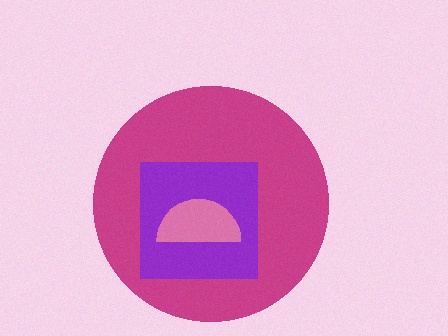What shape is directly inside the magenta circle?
The purple square.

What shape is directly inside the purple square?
The pink semicircle.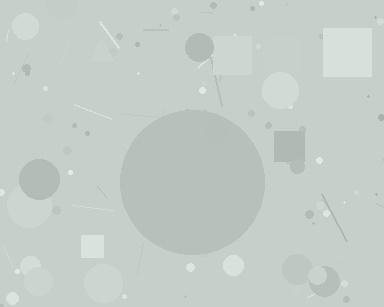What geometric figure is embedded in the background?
A circle is embedded in the background.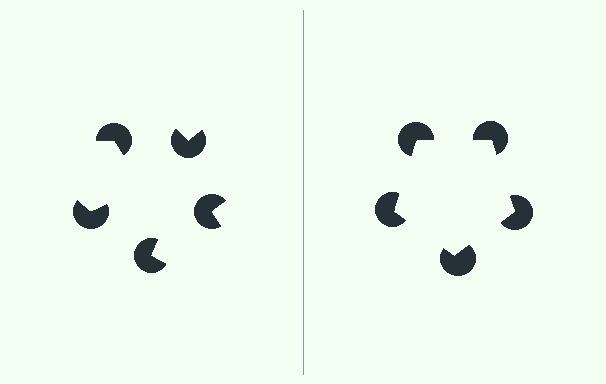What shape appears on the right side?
An illusory pentagon.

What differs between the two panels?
The pac-man discs are positioned identically on both sides; only the wedge orientations differ. On the right they align to a pentagon; on the left they are misaligned.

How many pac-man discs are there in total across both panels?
10 — 5 on each side.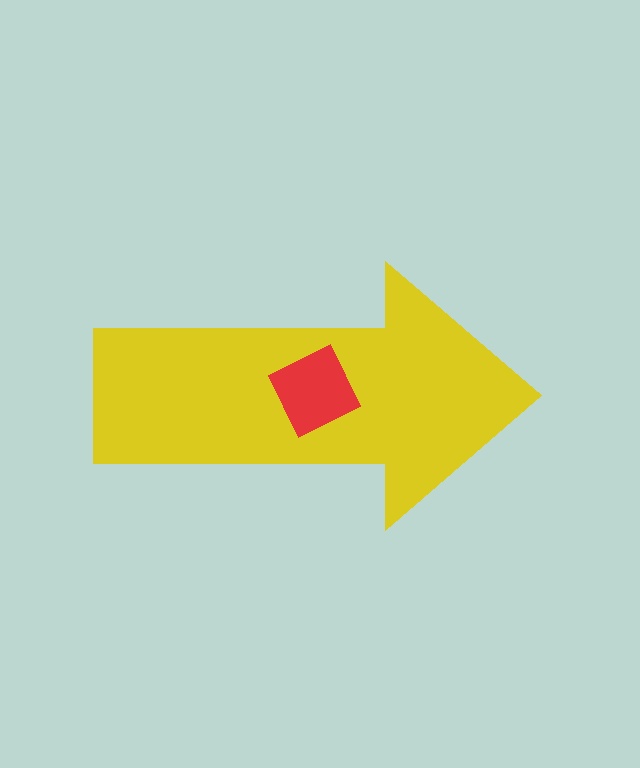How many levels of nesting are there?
2.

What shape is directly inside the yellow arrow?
The red diamond.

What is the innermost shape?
The red diamond.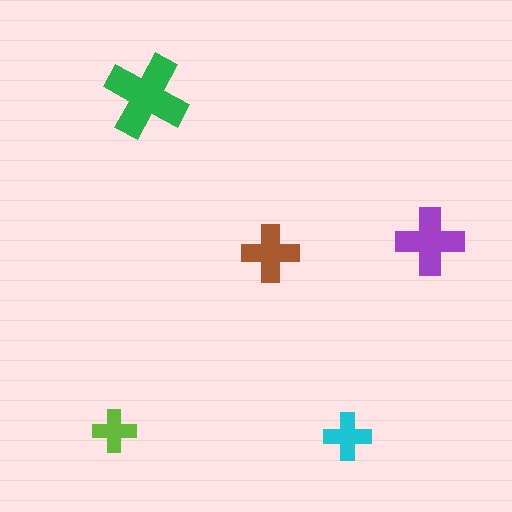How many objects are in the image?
There are 5 objects in the image.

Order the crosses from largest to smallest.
the green one, the purple one, the brown one, the cyan one, the lime one.